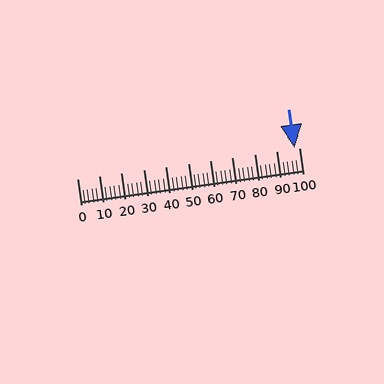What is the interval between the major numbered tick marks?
The major tick marks are spaced 10 units apart.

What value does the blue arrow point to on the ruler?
The blue arrow points to approximately 98.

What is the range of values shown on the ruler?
The ruler shows values from 0 to 100.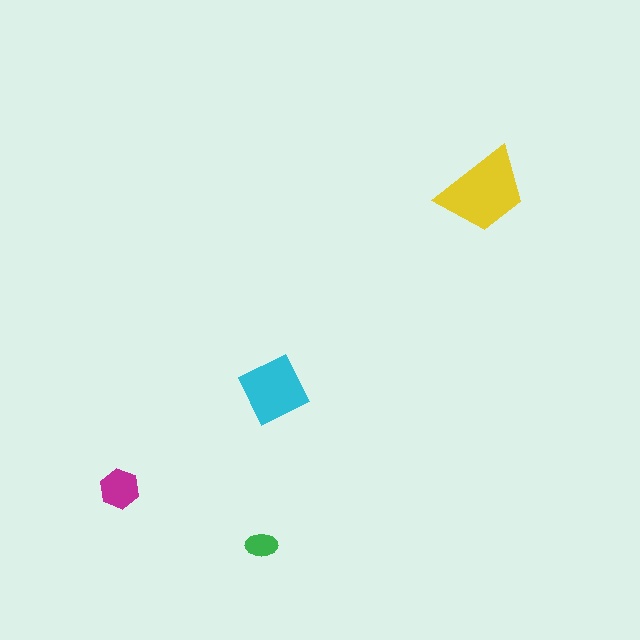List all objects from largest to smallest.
The yellow trapezoid, the cyan diamond, the magenta hexagon, the green ellipse.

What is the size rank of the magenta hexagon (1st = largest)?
3rd.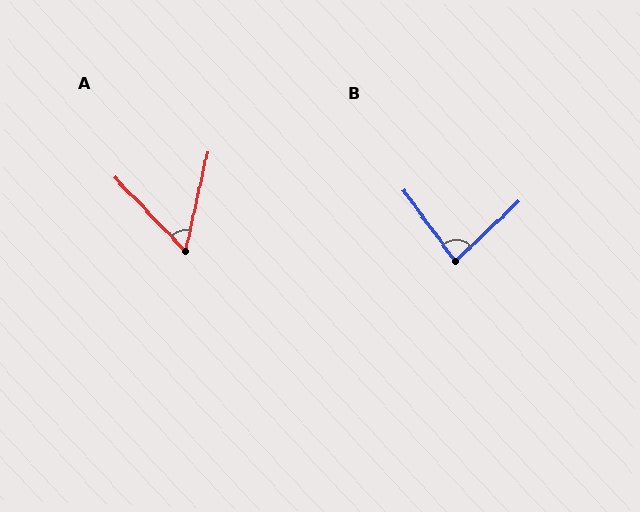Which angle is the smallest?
A, at approximately 56 degrees.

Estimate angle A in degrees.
Approximately 56 degrees.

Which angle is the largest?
B, at approximately 83 degrees.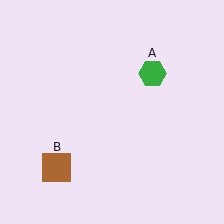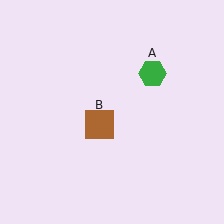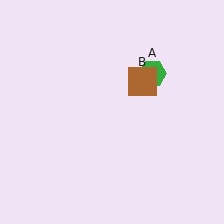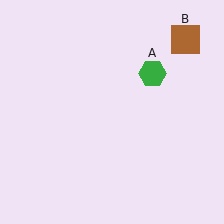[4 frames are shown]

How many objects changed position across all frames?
1 object changed position: brown square (object B).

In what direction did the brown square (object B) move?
The brown square (object B) moved up and to the right.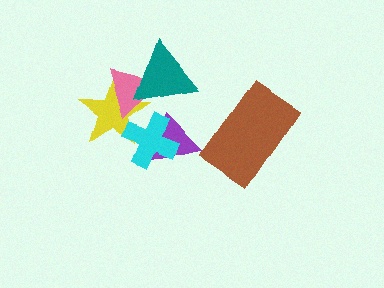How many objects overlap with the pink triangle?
2 objects overlap with the pink triangle.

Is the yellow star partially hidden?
Yes, it is partially covered by another shape.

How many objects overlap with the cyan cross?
2 objects overlap with the cyan cross.